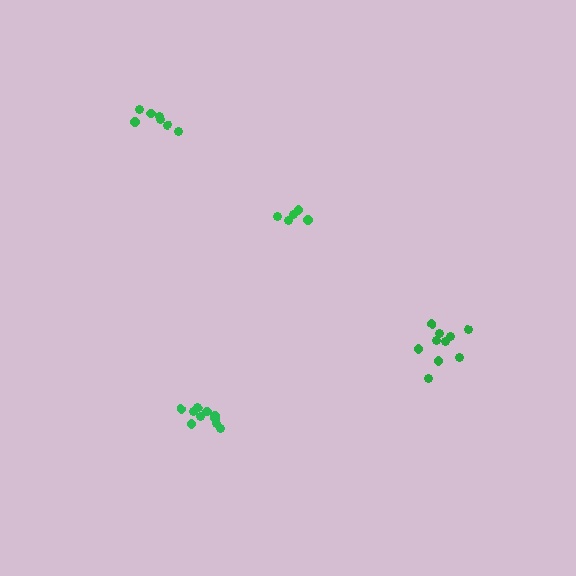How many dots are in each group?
Group 1: 10 dots, Group 2: 5 dots, Group 3: 7 dots, Group 4: 10 dots (32 total).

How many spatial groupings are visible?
There are 4 spatial groupings.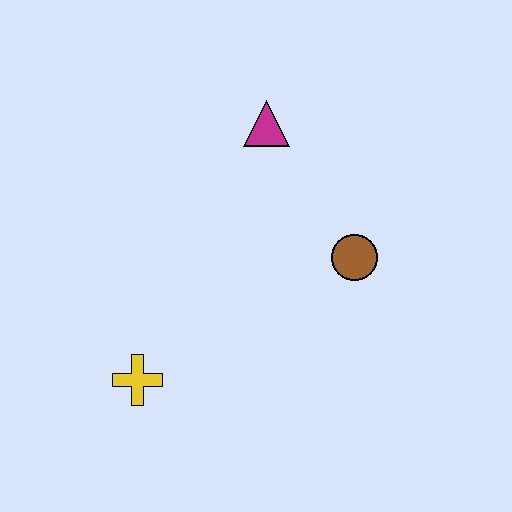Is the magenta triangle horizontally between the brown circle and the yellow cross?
Yes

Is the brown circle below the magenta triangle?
Yes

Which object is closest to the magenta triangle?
The brown circle is closest to the magenta triangle.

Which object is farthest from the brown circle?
The yellow cross is farthest from the brown circle.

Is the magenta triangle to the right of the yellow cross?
Yes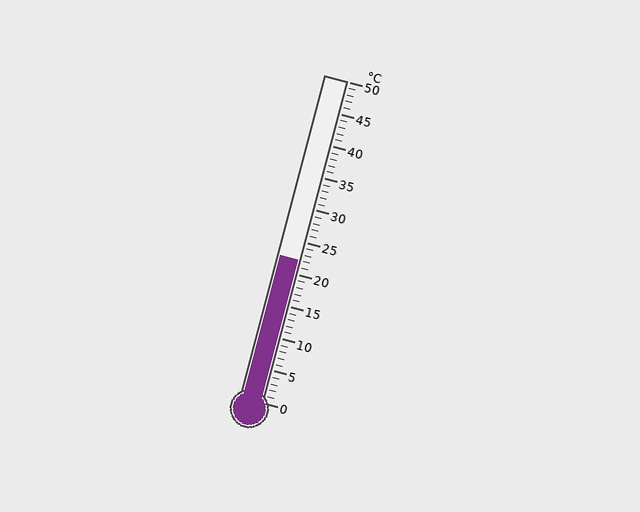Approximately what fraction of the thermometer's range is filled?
The thermometer is filled to approximately 45% of its range.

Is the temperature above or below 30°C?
The temperature is below 30°C.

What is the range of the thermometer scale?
The thermometer scale ranges from 0°C to 50°C.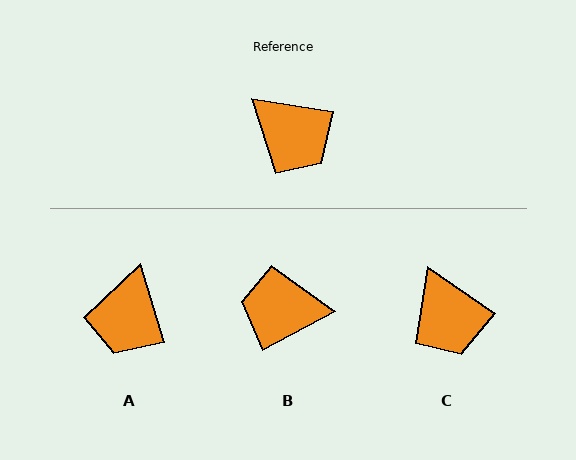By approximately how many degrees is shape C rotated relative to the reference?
Approximately 25 degrees clockwise.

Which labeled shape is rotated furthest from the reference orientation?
B, about 143 degrees away.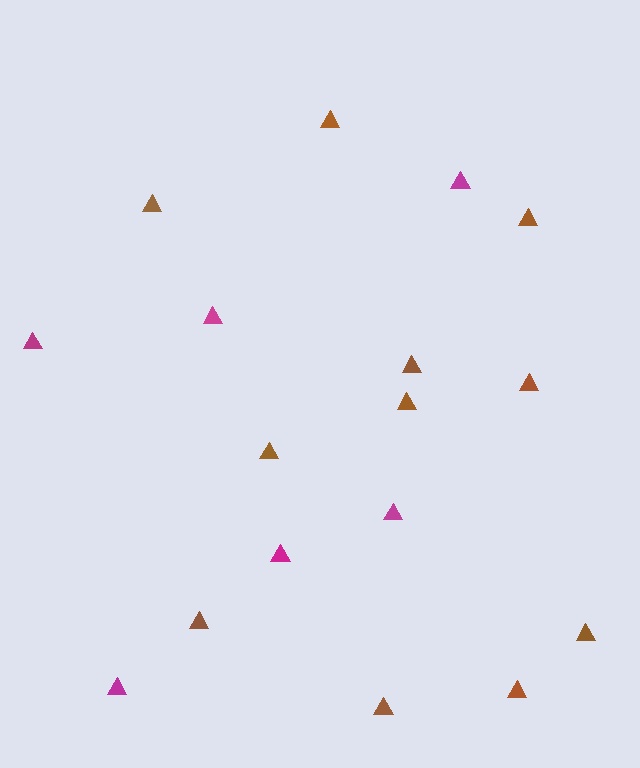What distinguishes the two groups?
There are 2 groups: one group of brown triangles (11) and one group of magenta triangles (6).